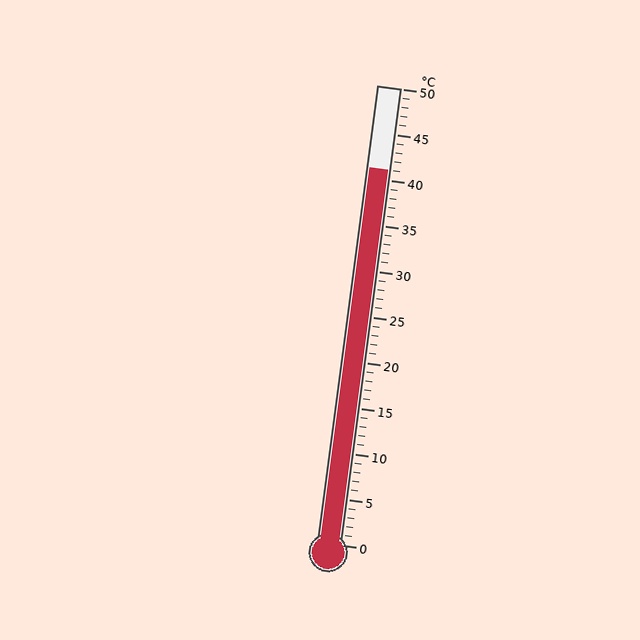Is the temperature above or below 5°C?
The temperature is above 5°C.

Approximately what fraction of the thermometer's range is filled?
The thermometer is filled to approximately 80% of its range.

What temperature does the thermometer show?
The thermometer shows approximately 41°C.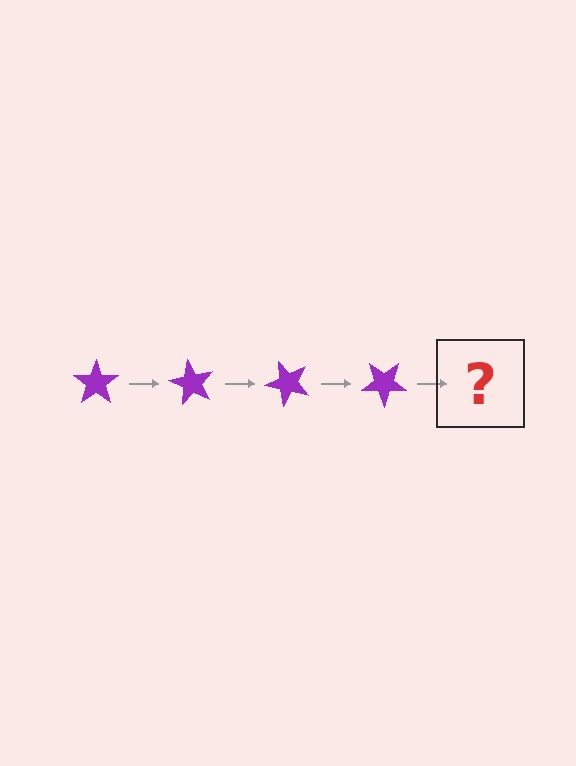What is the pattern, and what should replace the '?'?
The pattern is that the star rotates 60 degrees each step. The '?' should be a purple star rotated 240 degrees.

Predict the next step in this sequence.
The next step is a purple star rotated 240 degrees.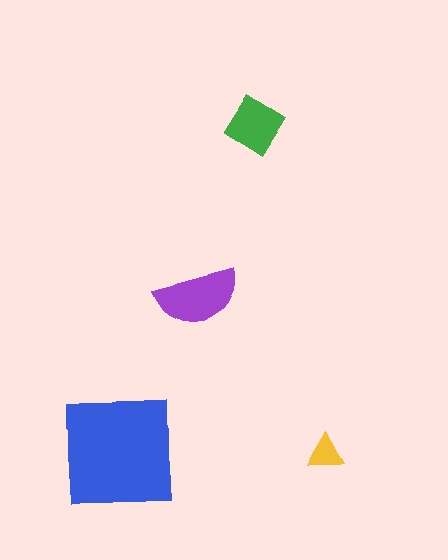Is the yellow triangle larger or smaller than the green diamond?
Smaller.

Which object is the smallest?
The yellow triangle.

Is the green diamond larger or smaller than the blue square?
Smaller.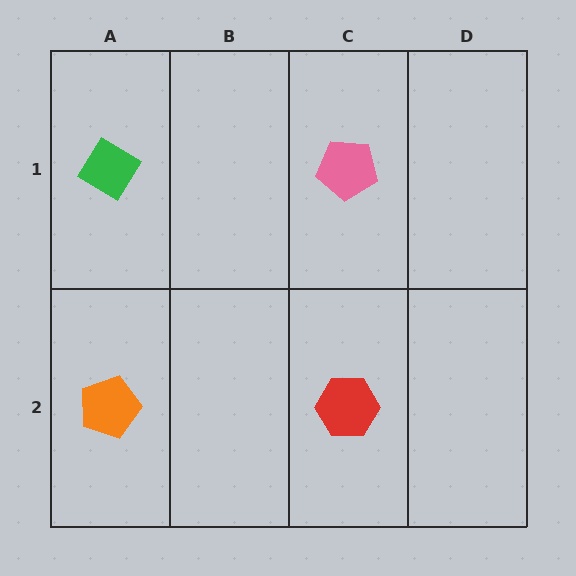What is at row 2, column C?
A red hexagon.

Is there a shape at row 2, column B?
No, that cell is empty.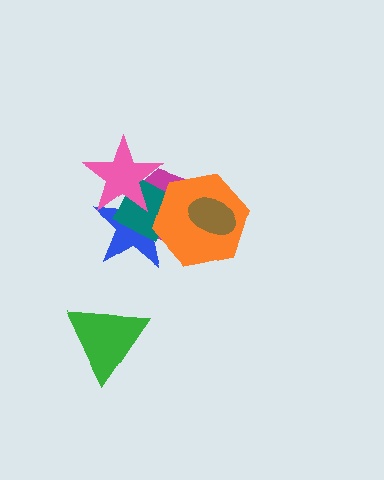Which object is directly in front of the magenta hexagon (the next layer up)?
The blue star is directly in front of the magenta hexagon.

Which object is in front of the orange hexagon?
The brown ellipse is in front of the orange hexagon.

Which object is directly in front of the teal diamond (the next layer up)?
The pink star is directly in front of the teal diamond.